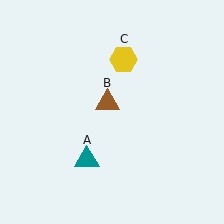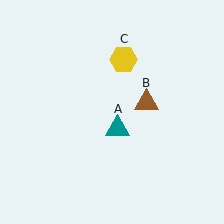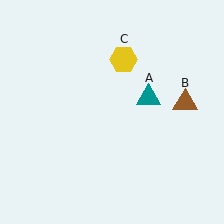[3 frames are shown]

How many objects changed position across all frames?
2 objects changed position: teal triangle (object A), brown triangle (object B).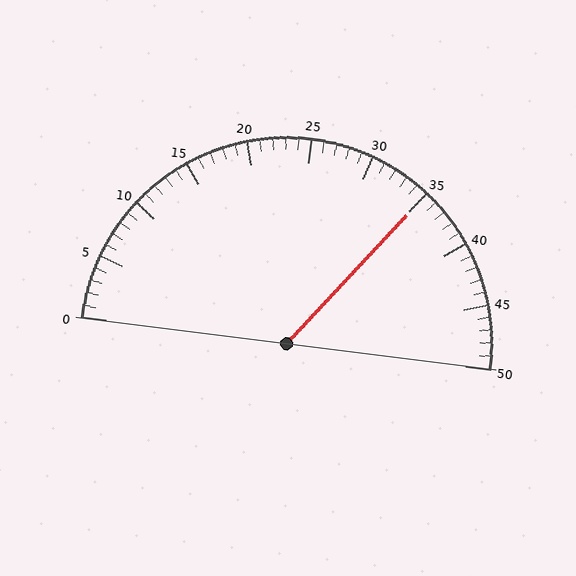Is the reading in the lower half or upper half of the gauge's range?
The reading is in the upper half of the range (0 to 50).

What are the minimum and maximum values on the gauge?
The gauge ranges from 0 to 50.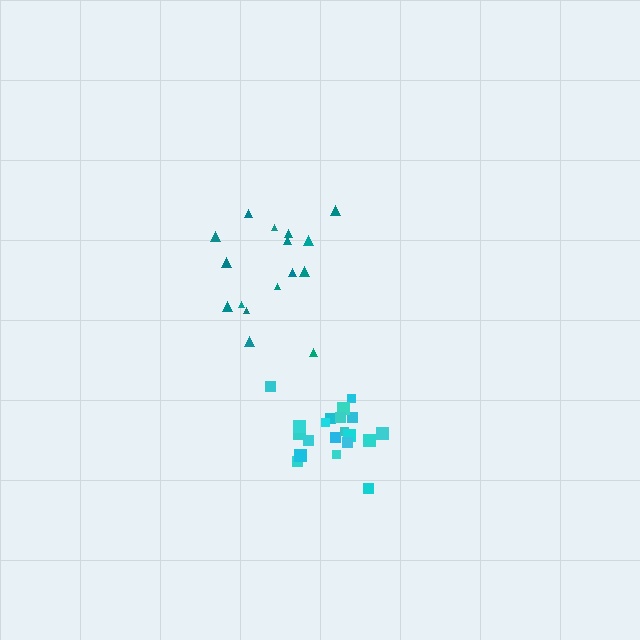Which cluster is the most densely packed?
Cyan.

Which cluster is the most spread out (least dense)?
Teal.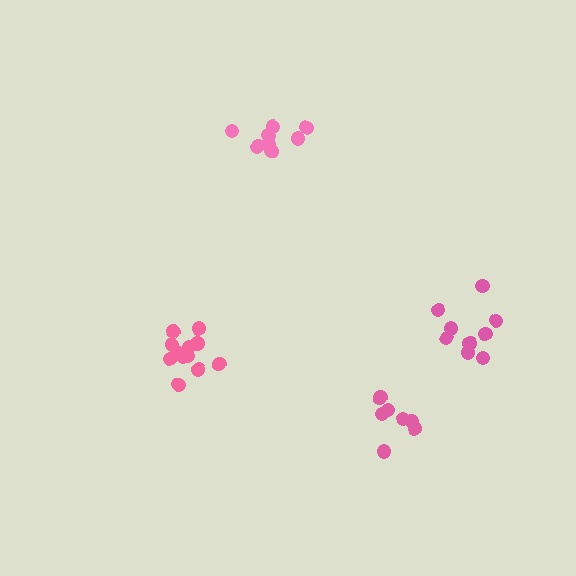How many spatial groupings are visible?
There are 4 spatial groupings.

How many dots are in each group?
Group 1: 12 dots, Group 2: 9 dots, Group 3: 10 dots, Group 4: 7 dots (38 total).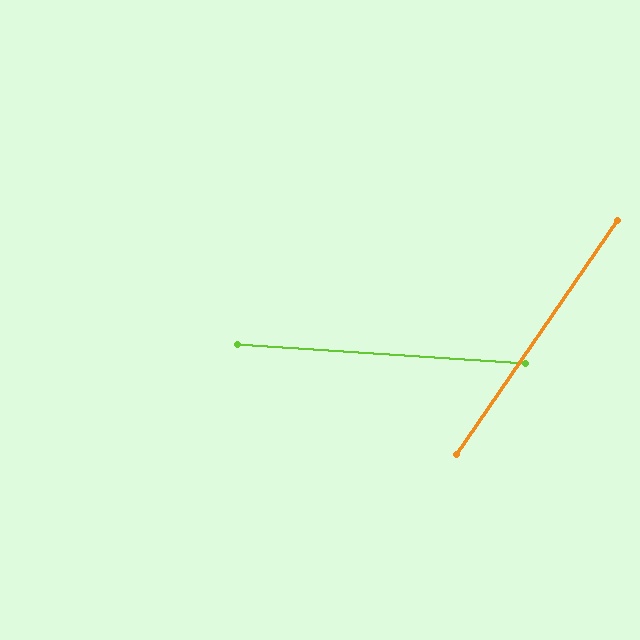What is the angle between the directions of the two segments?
Approximately 59 degrees.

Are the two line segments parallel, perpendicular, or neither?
Neither parallel nor perpendicular — they differ by about 59°.